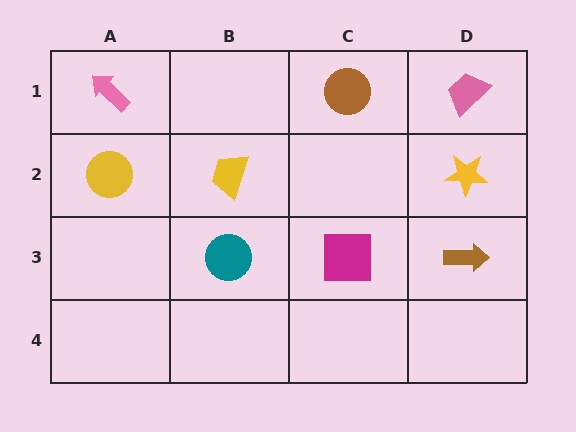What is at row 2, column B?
A yellow trapezoid.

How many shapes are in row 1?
3 shapes.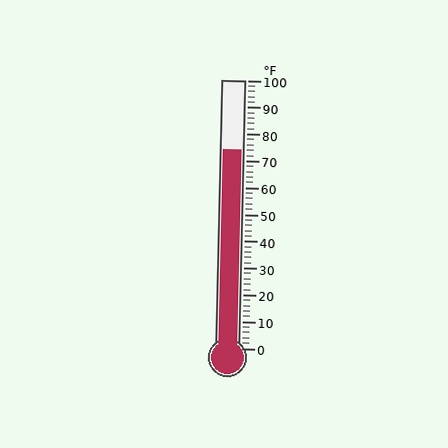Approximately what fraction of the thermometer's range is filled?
The thermometer is filled to approximately 75% of its range.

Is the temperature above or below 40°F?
The temperature is above 40°F.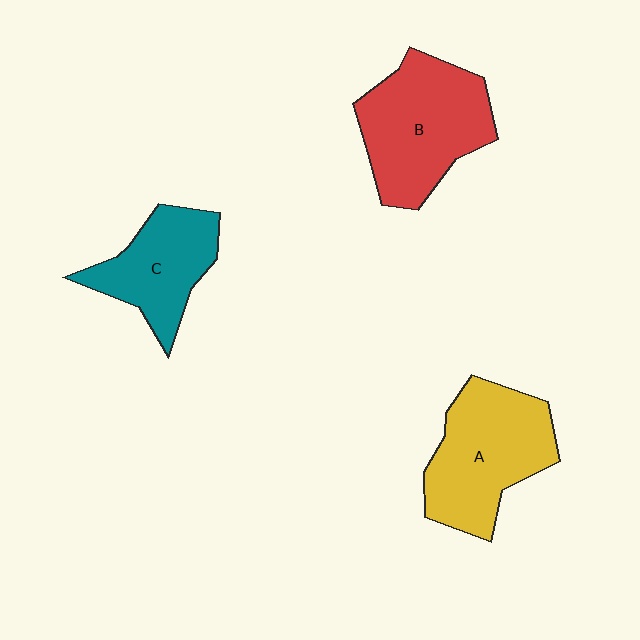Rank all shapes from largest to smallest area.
From largest to smallest: B (red), A (yellow), C (teal).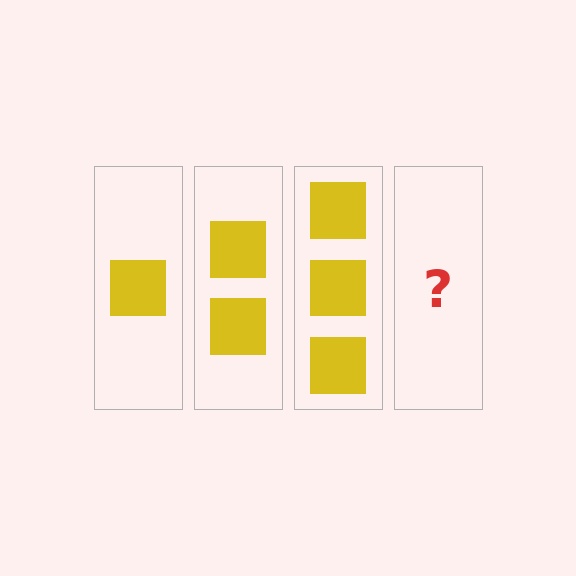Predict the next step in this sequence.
The next step is 4 squares.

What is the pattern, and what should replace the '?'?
The pattern is that each step adds one more square. The '?' should be 4 squares.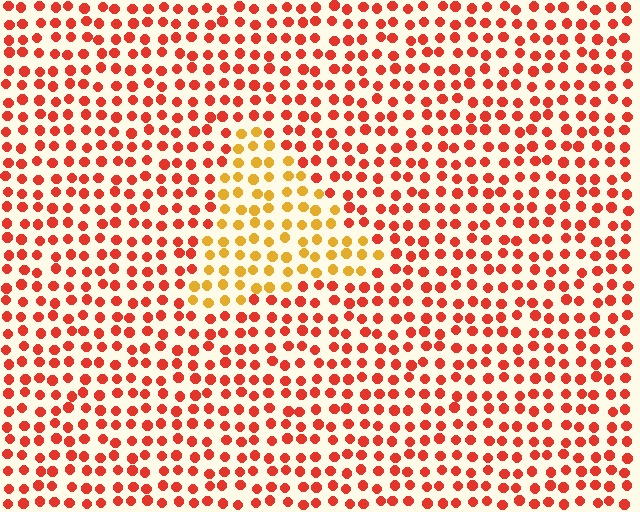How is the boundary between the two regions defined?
The boundary is defined purely by a slight shift in hue (about 39 degrees). Spacing, size, and orientation are identical on both sides.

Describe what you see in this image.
The image is filled with small red elements in a uniform arrangement. A triangle-shaped region is visible where the elements are tinted to a slightly different hue, forming a subtle color boundary.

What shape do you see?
I see a triangle.